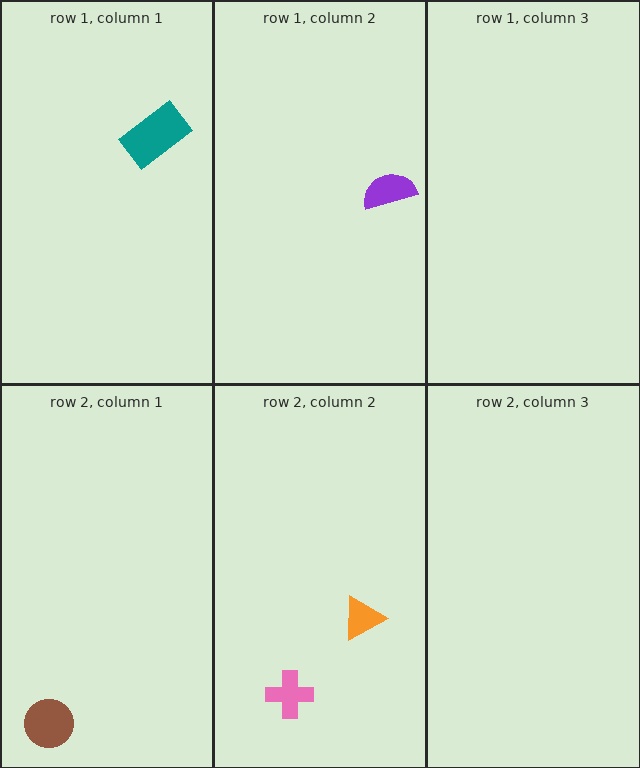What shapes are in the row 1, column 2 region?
The purple semicircle.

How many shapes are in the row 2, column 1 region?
1.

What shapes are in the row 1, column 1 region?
The teal rectangle.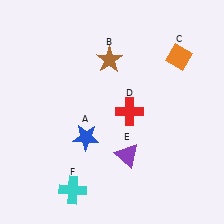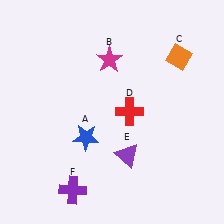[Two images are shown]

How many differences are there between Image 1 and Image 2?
There are 2 differences between the two images.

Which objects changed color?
B changed from brown to magenta. F changed from cyan to purple.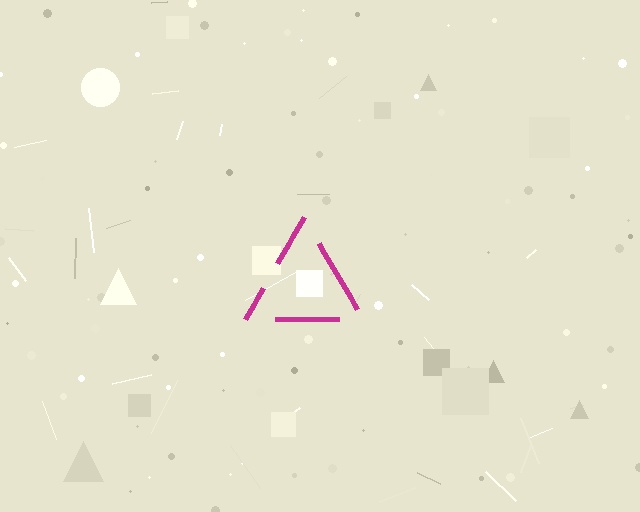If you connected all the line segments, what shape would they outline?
They would outline a triangle.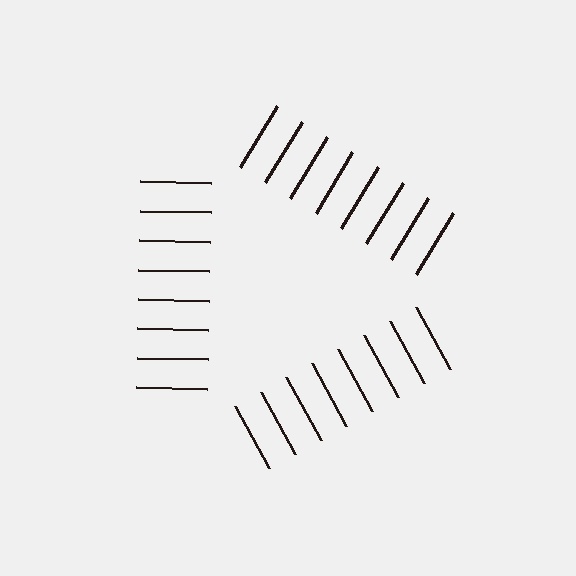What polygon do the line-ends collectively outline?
An illusory triangle — the line segments terminate on its edges but no continuous stroke is drawn.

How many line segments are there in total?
24 — 8 along each of the 3 edges.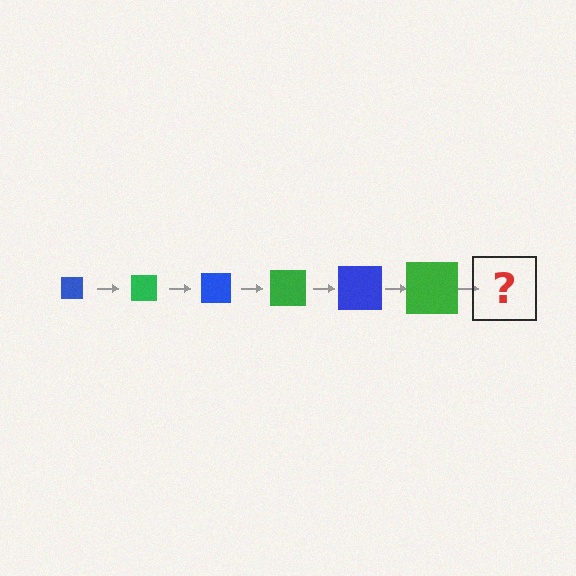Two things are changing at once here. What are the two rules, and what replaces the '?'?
The two rules are that the square grows larger each step and the color cycles through blue and green. The '?' should be a blue square, larger than the previous one.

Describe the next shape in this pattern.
It should be a blue square, larger than the previous one.